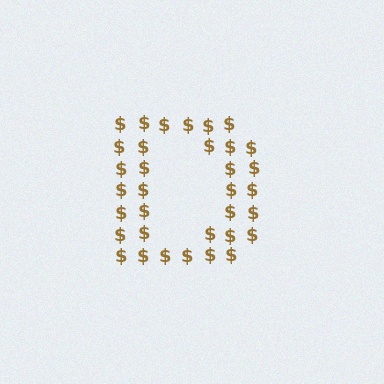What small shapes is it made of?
It is made of small dollar signs.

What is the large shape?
The large shape is the letter D.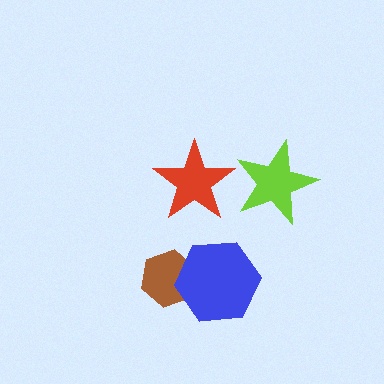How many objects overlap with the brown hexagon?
1 object overlaps with the brown hexagon.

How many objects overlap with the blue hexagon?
1 object overlaps with the blue hexagon.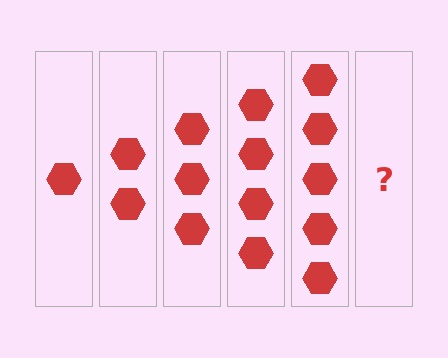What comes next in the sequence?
The next element should be 6 hexagons.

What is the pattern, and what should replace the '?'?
The pattern is that each step adds one more hexagon. The '?' should be 6 hexagons.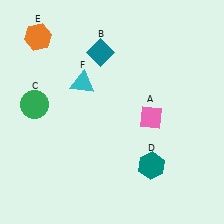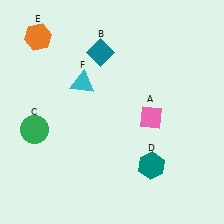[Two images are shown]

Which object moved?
The green circle (C) moved down.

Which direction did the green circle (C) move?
The green circle (C) moved down.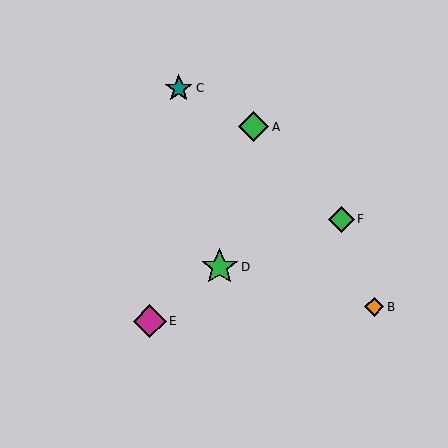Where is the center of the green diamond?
The center of the green diamond is at (342, 219).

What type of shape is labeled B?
Shape B is an orange diamond.